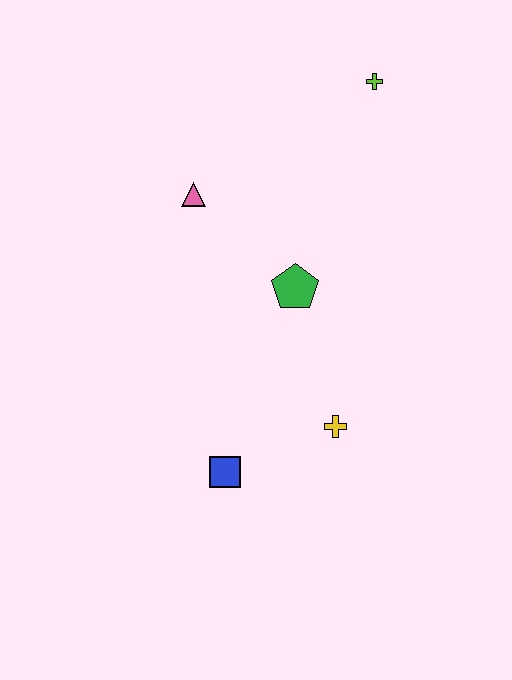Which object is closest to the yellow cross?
The blue square is closest to the yellow cross.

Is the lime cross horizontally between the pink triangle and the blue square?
No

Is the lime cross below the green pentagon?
No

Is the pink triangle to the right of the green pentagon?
No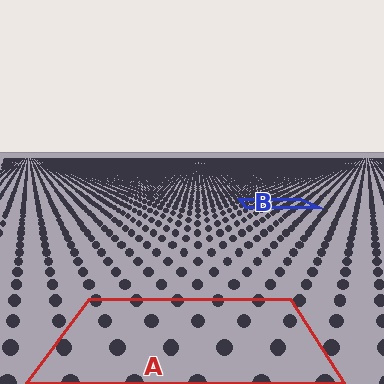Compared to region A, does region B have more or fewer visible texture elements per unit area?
Region B has more texture elements per unit area — they are packed more densely because it is farther away.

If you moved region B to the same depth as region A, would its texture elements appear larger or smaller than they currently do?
They would appear larger. At a closer depth, the same texture elements are projected at a bigger on-screen size.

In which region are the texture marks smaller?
The texture marks are smaller in region B, because it is farther away.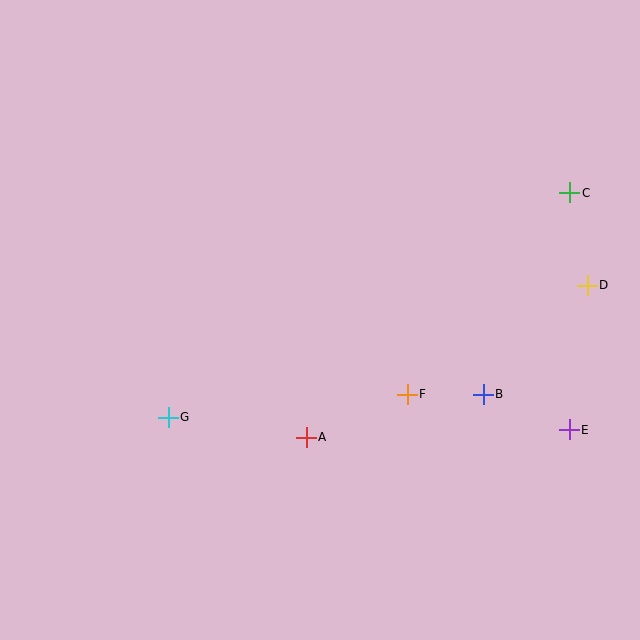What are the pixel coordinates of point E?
Point E is at (569, 430).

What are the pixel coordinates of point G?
Point G is at (168, 417).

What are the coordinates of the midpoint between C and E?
The midpoint between C and E is at (569, 311).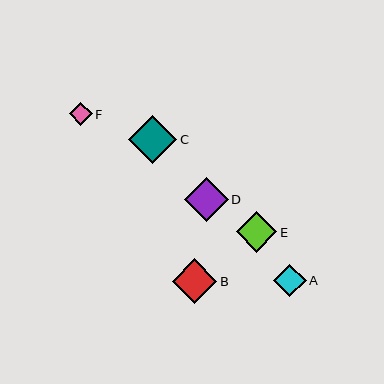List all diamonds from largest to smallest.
From largest to smallest: C, B, D, E, A, F.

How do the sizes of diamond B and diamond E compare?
Diamond B and diamond E are approximately the same size.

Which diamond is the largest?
Diamond C is the largest with a size of approximately 48 pixels.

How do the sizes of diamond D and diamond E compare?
Diamond D and diamond E are approximately the same size.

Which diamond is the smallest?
Diamond F is the smallest with a size of approximately 23 pixels.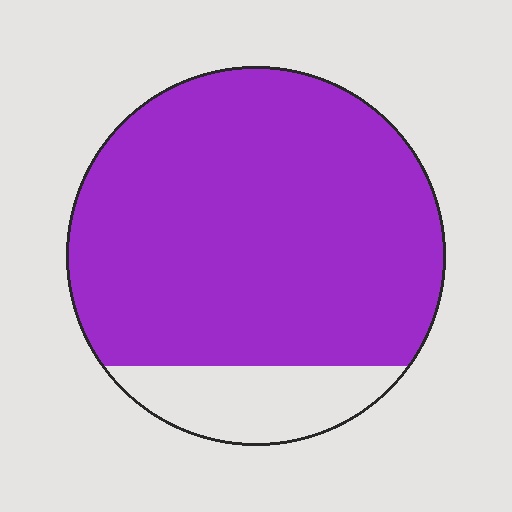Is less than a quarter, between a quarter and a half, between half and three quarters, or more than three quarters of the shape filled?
More than three quarters.